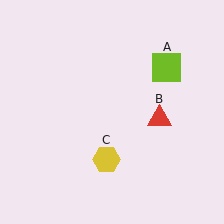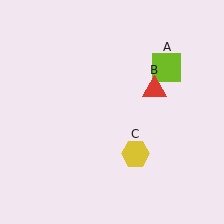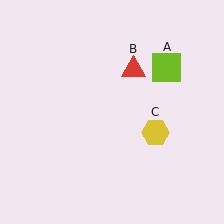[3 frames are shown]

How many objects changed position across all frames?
2 objects changed position: red triangle (object B), yellow hexagon (object C).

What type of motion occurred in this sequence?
The red triangle (object B), yellow hexagon (object C) rotated counterclockwise around the center of the scene.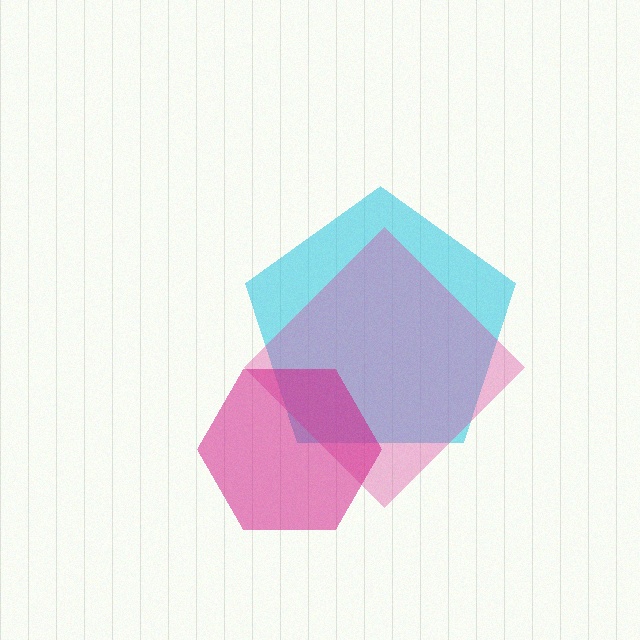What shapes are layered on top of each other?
The layered shapes are: a cyan pentagon, a pink diamond, a magenta hexagon.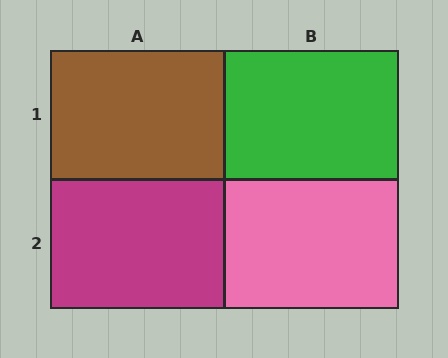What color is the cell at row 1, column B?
Green.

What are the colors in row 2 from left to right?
Magenta, pink.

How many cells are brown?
1 cell is brown.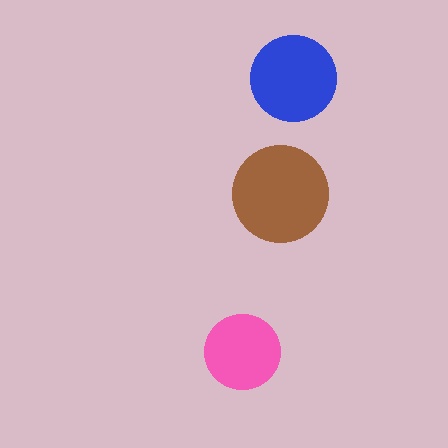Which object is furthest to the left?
The pink circle is leftmost.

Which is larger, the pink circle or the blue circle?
The blue one.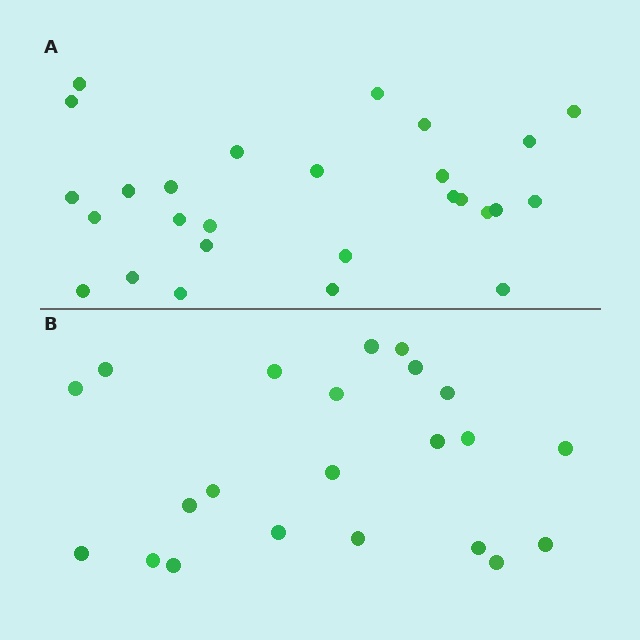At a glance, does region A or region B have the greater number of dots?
Region A (the top region) has more dots.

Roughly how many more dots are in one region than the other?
Region A has about 5 more dots than region B.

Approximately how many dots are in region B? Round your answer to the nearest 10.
About 20 dots. (The exact count is 22, which rounds to 20.)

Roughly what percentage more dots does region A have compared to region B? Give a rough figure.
About 25% more.